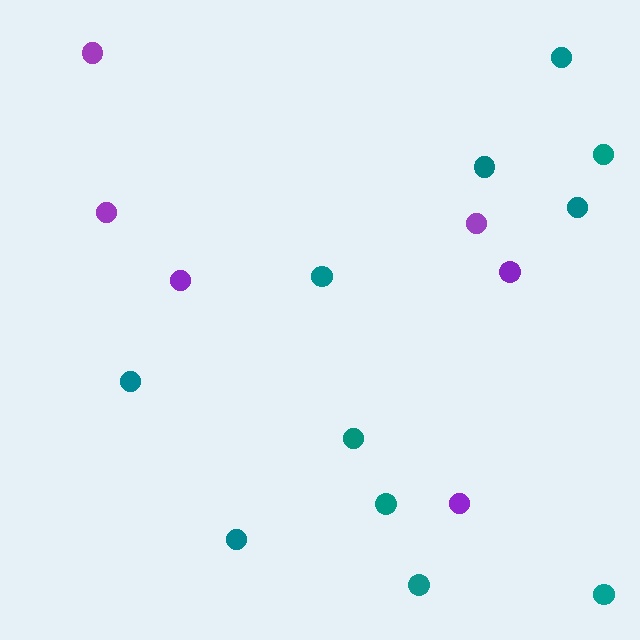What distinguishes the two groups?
There are 2 groups: one group of purple circles (6) and one group of teal circles (11).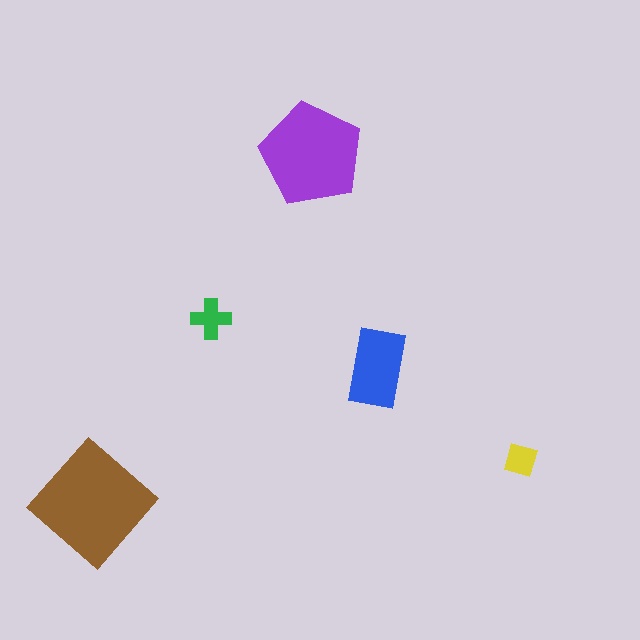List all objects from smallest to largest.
The yellow diamond, the green cross, the blue rectangle, the purple pentagon, the brown diamond.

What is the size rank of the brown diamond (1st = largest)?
1st.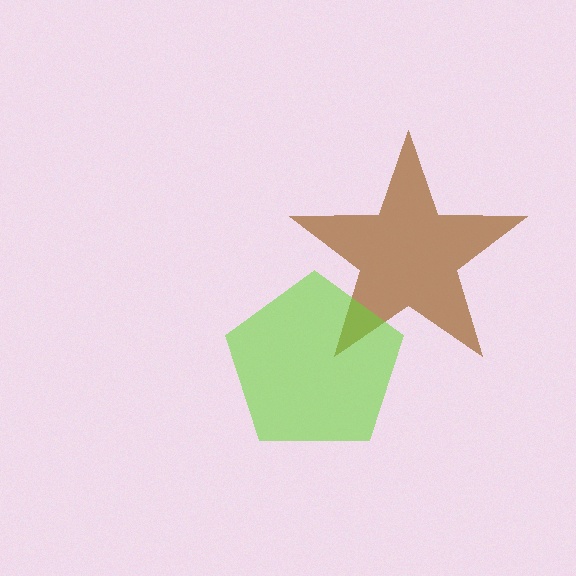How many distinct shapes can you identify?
There are 2 distinct shapes: a brown star, a lime pentagon.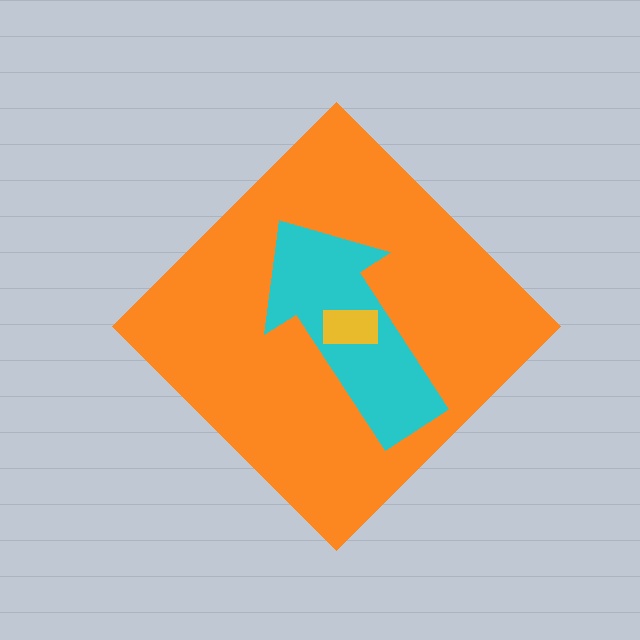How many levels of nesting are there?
3.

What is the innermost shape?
The yellow rectangle.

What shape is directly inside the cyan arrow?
The yellow rectangle.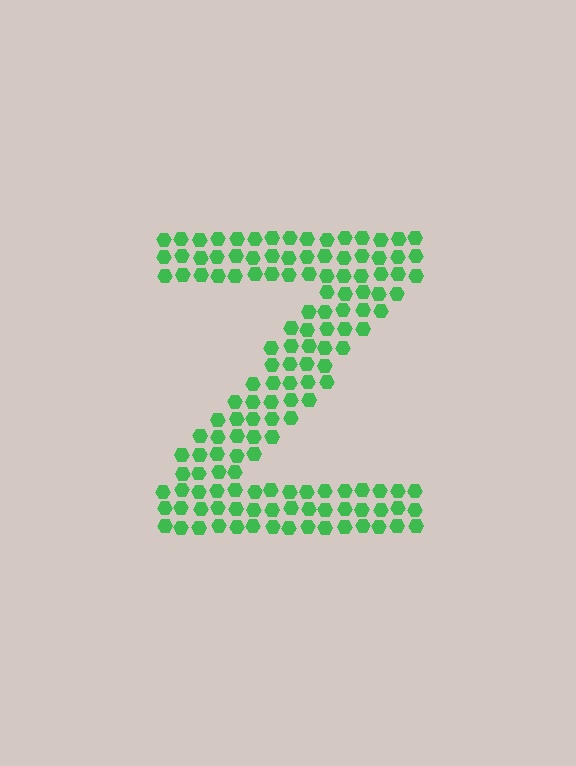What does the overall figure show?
The overall figure shows the letter Z.